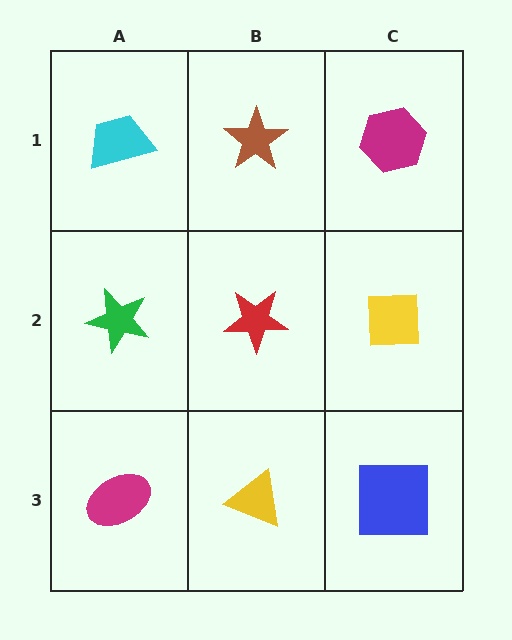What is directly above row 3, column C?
A yellow square.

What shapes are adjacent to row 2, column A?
A cyan trapezoid (row 1, column A), a magenta ellipse (row 3, column A), a red star (row 2, column B).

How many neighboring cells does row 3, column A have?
2.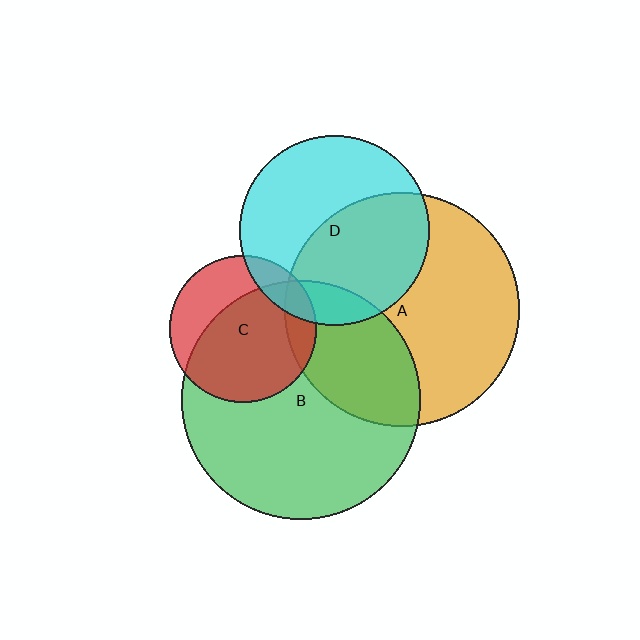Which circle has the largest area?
Circle B (green).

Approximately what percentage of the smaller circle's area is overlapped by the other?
Approximately 10%.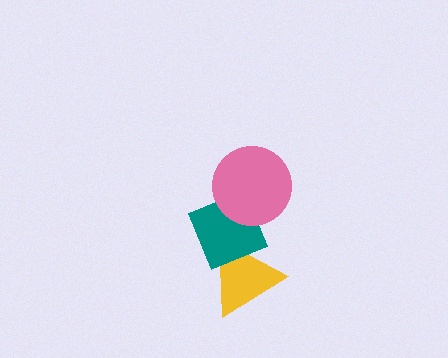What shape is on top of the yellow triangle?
The teal diamond is on top of the yellow triangle.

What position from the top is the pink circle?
The pink circle is 1st from the top.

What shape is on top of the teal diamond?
The pink circle is on top of the teal diamond.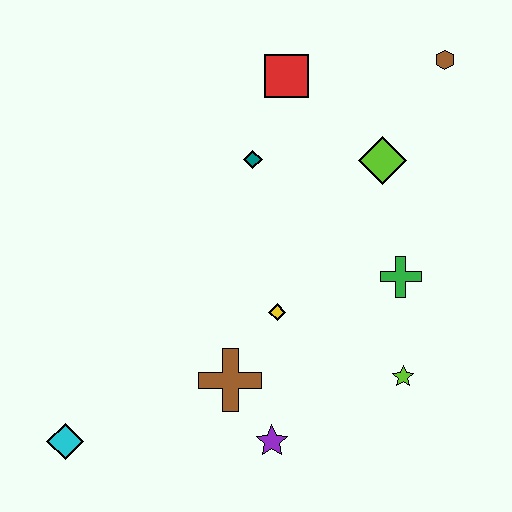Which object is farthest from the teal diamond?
The cyan diamond is farthest from the teal diamond.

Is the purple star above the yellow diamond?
No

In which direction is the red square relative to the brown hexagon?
The red square is to the left of the brown hexagon.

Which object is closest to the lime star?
The green cross is closest to the lime star.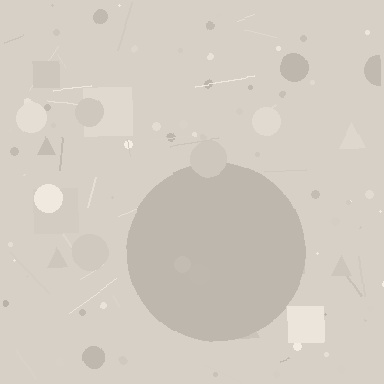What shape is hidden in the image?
A circle is hidden in the image.